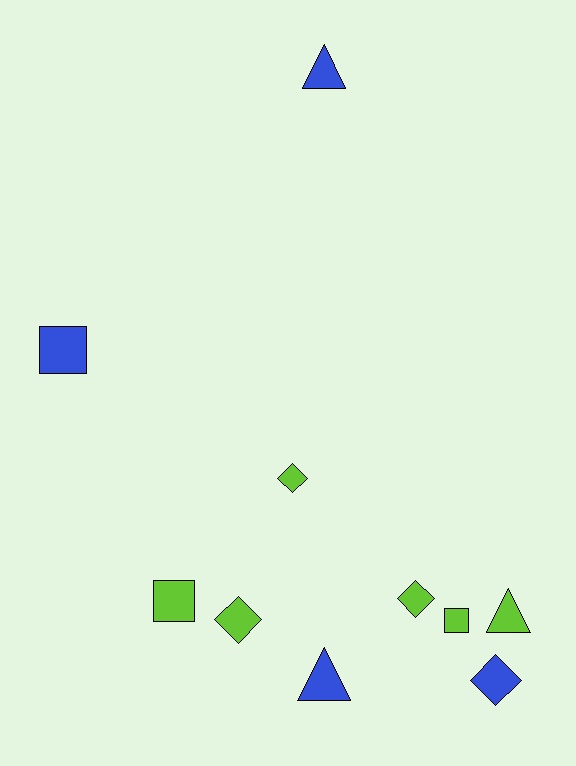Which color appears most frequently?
Lime, with 6 objects.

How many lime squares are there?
There are 2 lime squares.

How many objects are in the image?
There are 10 objects.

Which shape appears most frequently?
Diamond, with 4 objects.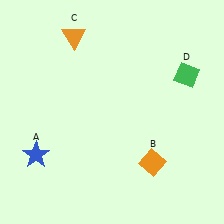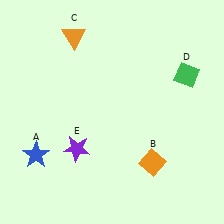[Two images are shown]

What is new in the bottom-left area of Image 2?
A purple star (E) was added in the bottom-left area of Image 2.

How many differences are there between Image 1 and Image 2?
There is 1 difference between the two images.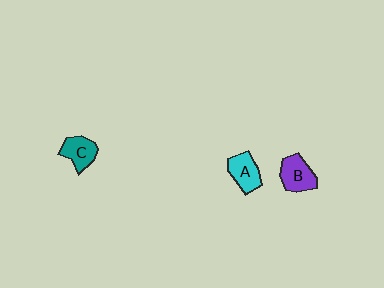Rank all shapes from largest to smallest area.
From largest to smallest: B (purple), A (cyan), C (teal).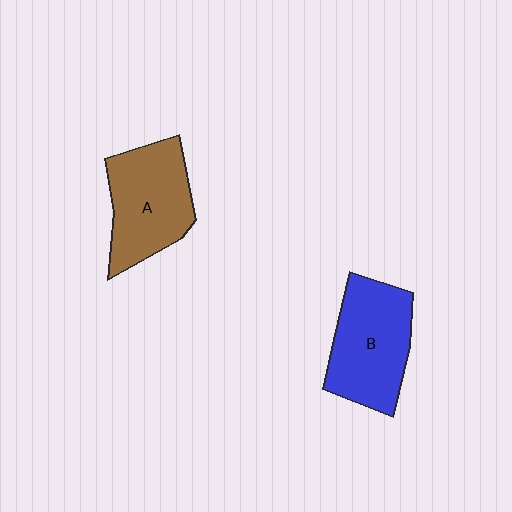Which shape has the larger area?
Shape B (blue).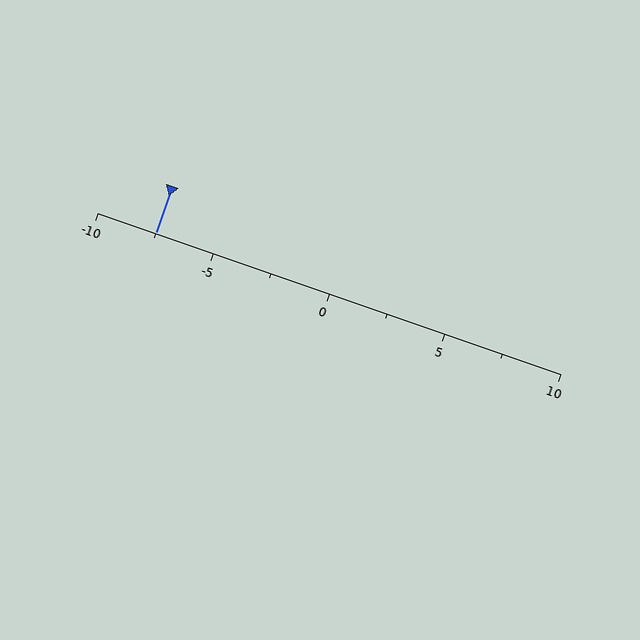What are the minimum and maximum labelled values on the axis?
The axis runs from -10 to 10.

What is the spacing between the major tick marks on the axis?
The major ticks are spaced 5 apart.